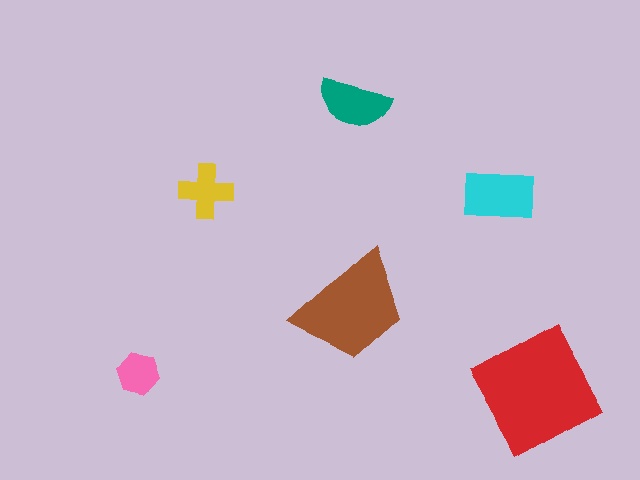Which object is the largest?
The red square.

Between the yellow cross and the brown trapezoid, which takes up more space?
The brown trapezoid.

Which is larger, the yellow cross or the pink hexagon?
The yellow cross.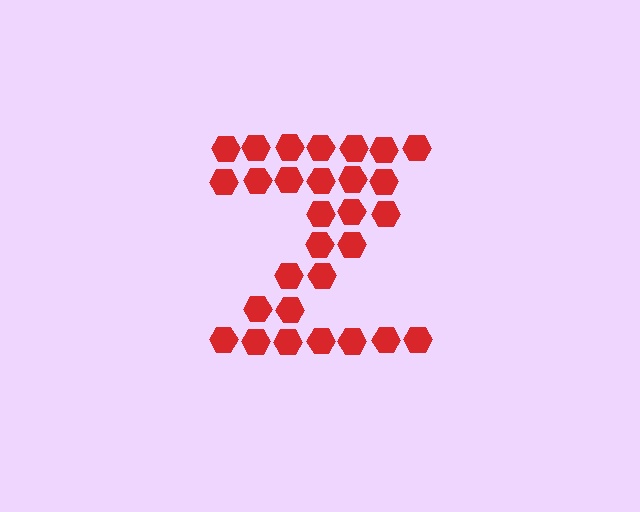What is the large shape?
The large shape is the letter Z.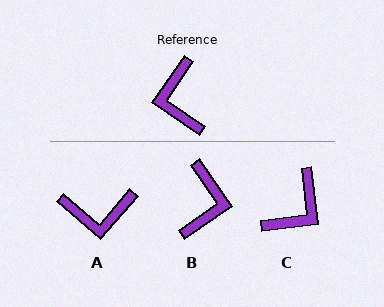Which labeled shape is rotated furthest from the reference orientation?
B, about 159 degrees away.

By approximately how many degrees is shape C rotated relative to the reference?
Approximately 131 degrees counter-clockwise.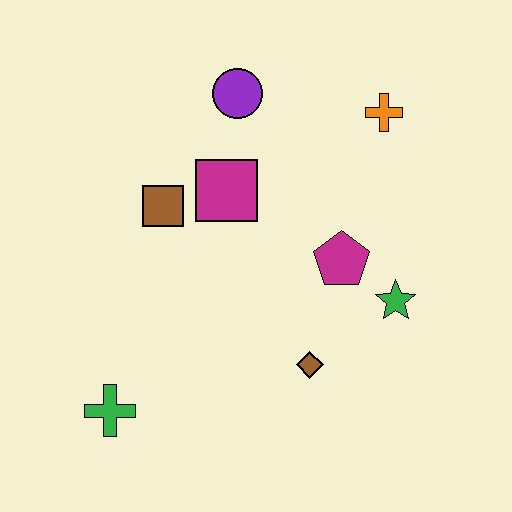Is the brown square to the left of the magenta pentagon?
Yes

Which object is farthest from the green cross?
The orange cross is farthest from the green cross.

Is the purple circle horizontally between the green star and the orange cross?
No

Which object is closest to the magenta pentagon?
The green star is closest to the magenta pentagon.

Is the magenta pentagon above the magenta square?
No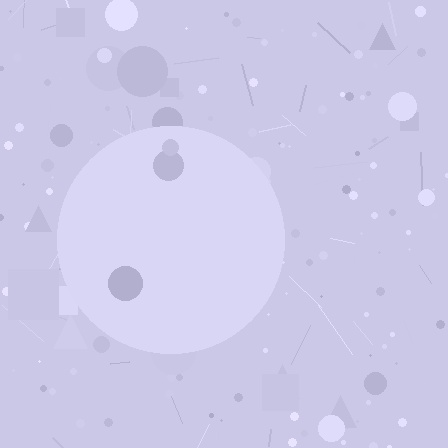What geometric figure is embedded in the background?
A circle is embedded in the background.